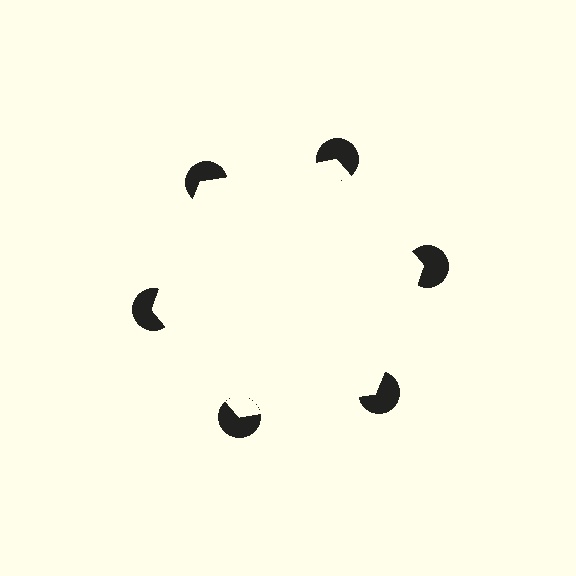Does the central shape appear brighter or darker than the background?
It typically appears slightly brighter than the background, even though no actual brightness change is drawn.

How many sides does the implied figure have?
6 sides.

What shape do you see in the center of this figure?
An illusory hexagon — its edges are inferred from the aligned wedge cuts in the pac-man discs, not physically drawn.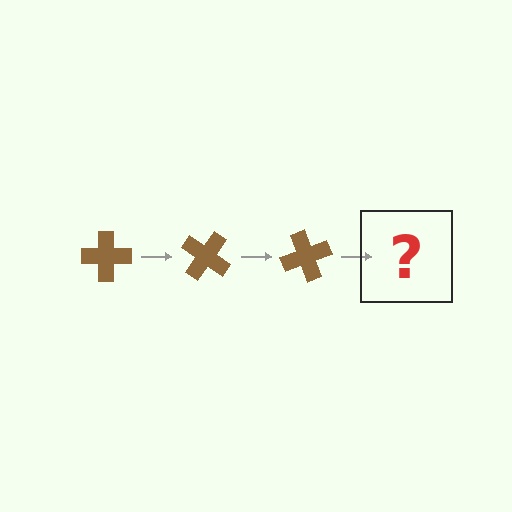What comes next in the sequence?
The next element should be a brown cross rotated 105 degrees.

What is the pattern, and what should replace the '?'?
The pattern is that the cross rotates 35 degrees each step. The '?' should be a brown cross rotated 105 degrees.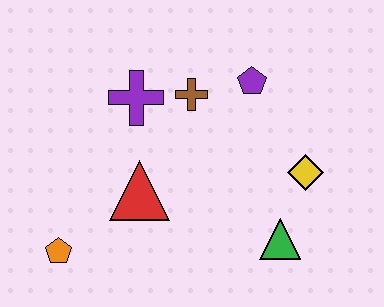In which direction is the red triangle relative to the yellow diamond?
The red triangle is to the left of the yellow diamond.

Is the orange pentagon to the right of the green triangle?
No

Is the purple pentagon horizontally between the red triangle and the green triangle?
Yes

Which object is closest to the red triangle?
The purple cross is closest to the red triangle.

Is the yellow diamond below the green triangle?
No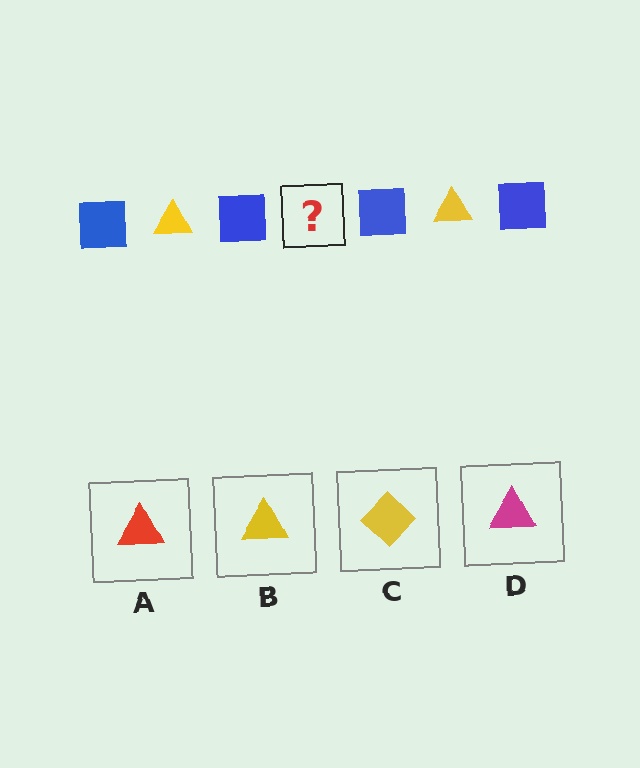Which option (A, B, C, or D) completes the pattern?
B.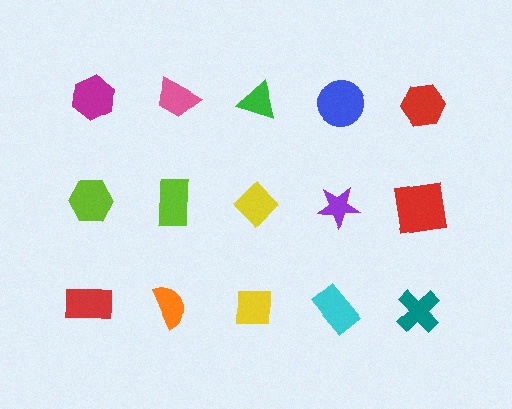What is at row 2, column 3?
A yellow diamond.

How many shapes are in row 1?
5 shapes.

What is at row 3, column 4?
A cyan rectangle.